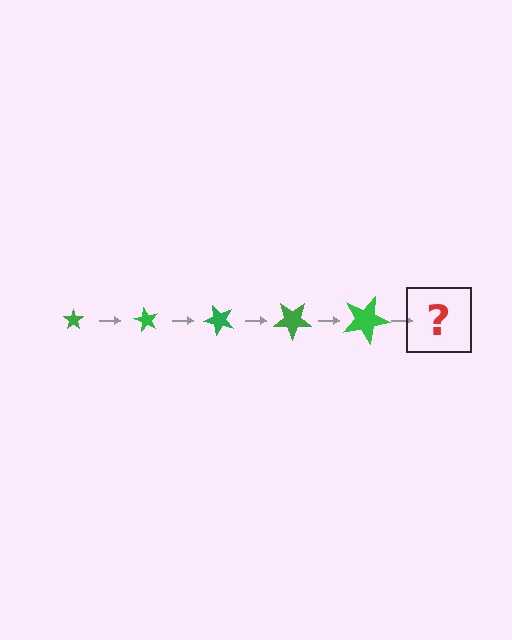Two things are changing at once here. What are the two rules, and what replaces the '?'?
The two rules are that the star grows larger each step and it rotates 60 degrees each step. The '?' should be a star, larger than the previous one and rotated 300 degrees from the start.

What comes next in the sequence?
The next element should be a star, larger than the previous one and rotated 300 degrees from the start.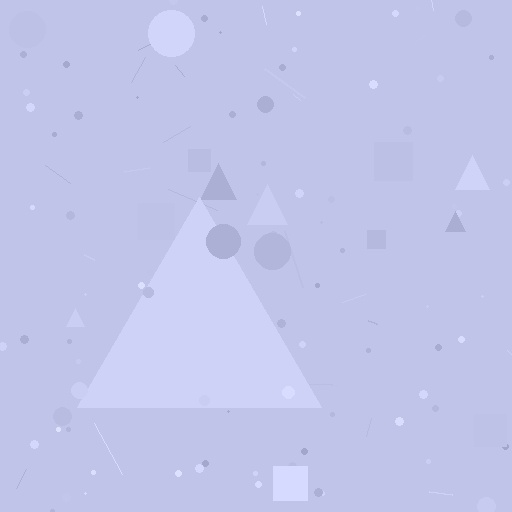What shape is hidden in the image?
A triangle is hidden in the image.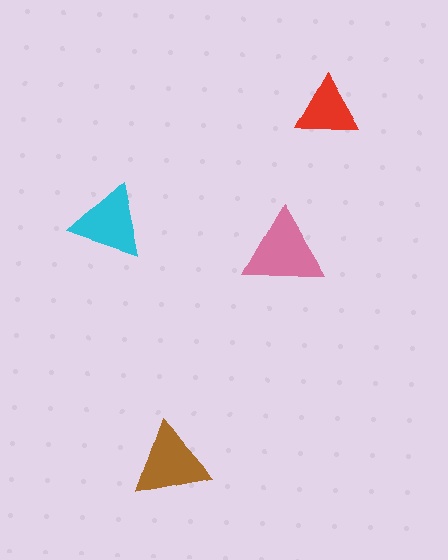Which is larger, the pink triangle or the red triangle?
The pink one.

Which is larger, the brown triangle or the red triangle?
The brown one.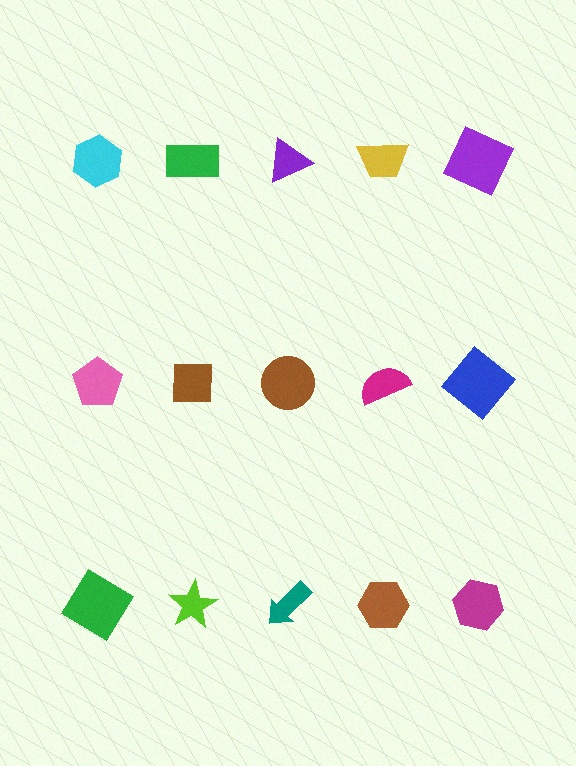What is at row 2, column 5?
A blue diamond.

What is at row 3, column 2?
A lime star.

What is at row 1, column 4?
A yellow trapezoid.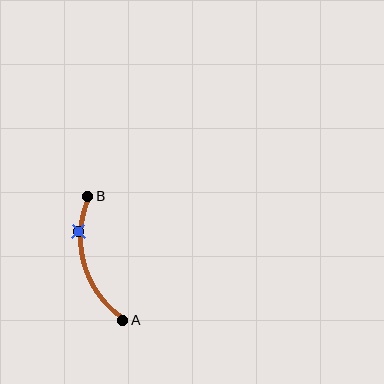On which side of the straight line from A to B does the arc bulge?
The arc bulges to the left of the straight line connecting A and B.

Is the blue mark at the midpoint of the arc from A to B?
No. The blue mark lies on the arc but is closer to endpoint B. The arc midpoint would be at the point on the curve equidistant along the arc from both A and B.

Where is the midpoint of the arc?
The arc midpoint is the point on the curve farthest from the straight line joining A and B. It sits to the left of that line.